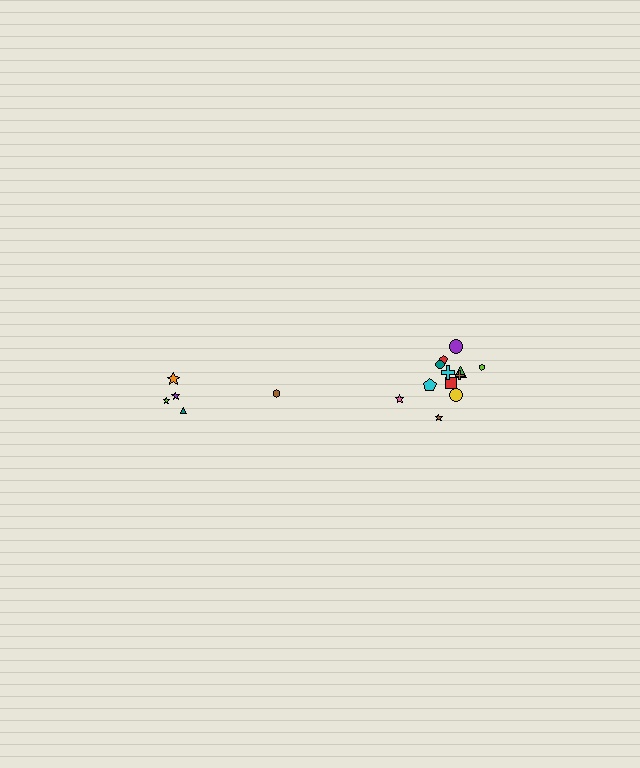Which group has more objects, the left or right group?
The right group.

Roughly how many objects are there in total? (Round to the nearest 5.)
Roughly 15 objects in total.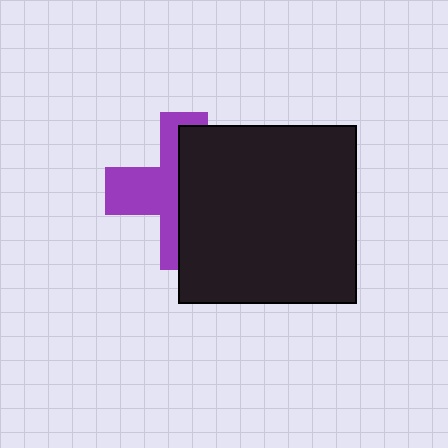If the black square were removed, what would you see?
You would see the complete purple cross.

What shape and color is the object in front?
The object in front is a black square.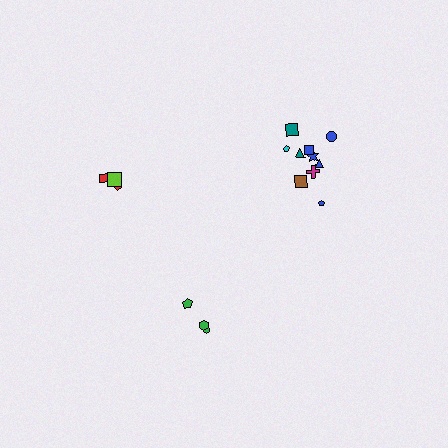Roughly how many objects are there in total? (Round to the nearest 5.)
Roughly 15 objects in total.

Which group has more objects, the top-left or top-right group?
The top-right group.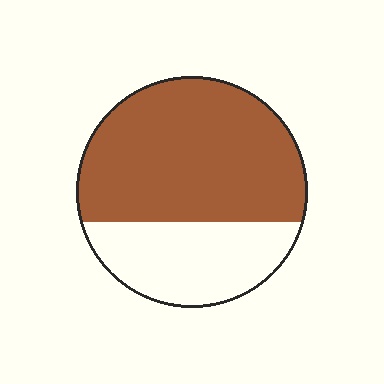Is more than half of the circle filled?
Yes.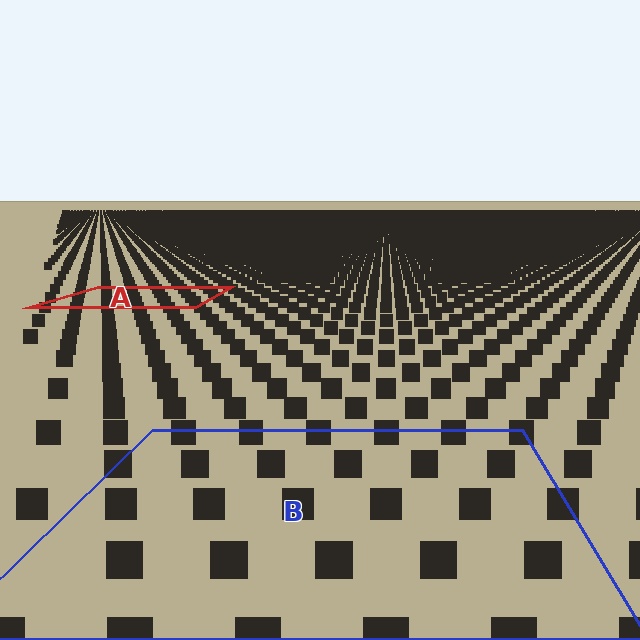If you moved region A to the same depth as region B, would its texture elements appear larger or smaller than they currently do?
They would appear larger. At a closer depth, the same texture elements are projected at a bigger on-screen size.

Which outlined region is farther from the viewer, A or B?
Region A is farther from the viewer — the texture elements inside it appear smaller and more densely packed.